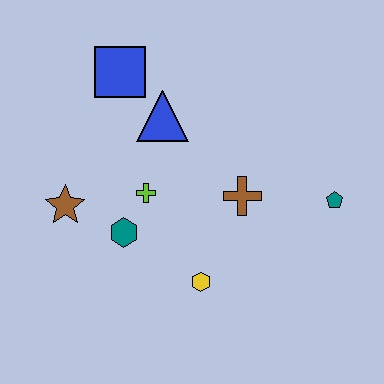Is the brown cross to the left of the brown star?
No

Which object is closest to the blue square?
The blue triangle is closest to the blue square.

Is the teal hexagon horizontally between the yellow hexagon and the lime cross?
No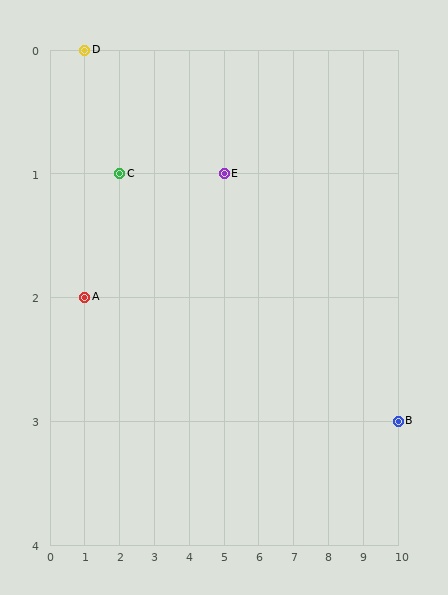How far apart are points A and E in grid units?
Points A and E are 4 columns and 1 row apart (about 4.1 grid units diagonally).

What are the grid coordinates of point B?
Point B is at grid coordinates (10, 3).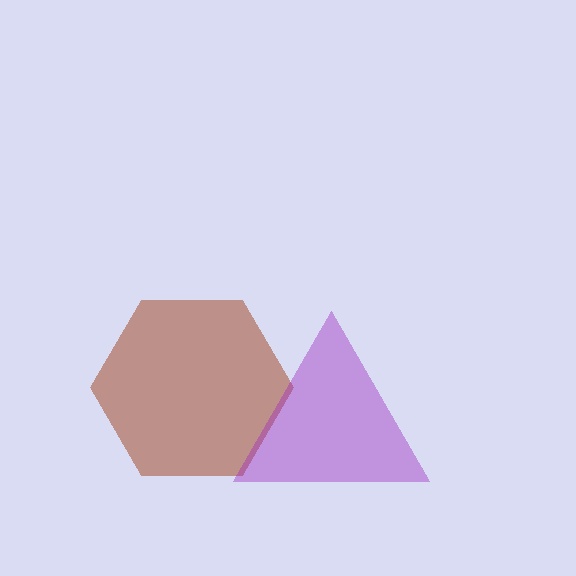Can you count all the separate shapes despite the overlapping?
Yes, there are 2 separate shapes.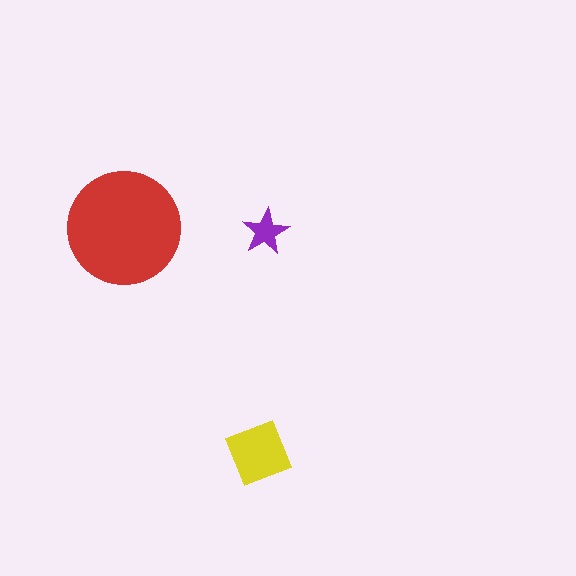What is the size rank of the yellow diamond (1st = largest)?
2nd.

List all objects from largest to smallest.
The red circle, the yellow diamond, the purple star.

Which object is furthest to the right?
The purple star is rightmost.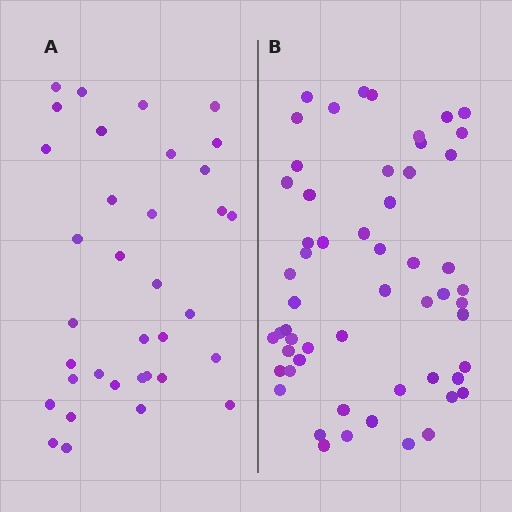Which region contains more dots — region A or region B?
Region B (the right region) has more dots.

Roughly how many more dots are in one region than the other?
Region B has approximately 20 more dots than region A.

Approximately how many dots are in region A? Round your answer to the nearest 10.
About 40 dots. (The exact count is 35, which rounds to 40.)